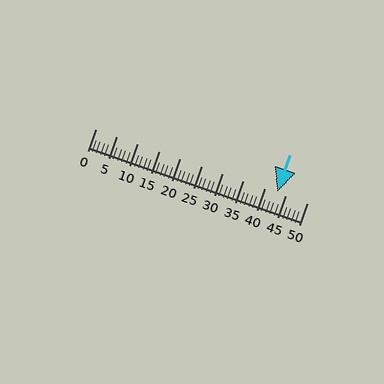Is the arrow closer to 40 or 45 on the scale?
The arrow is closer to 45.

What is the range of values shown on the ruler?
The ruler shows values from 0 to 50.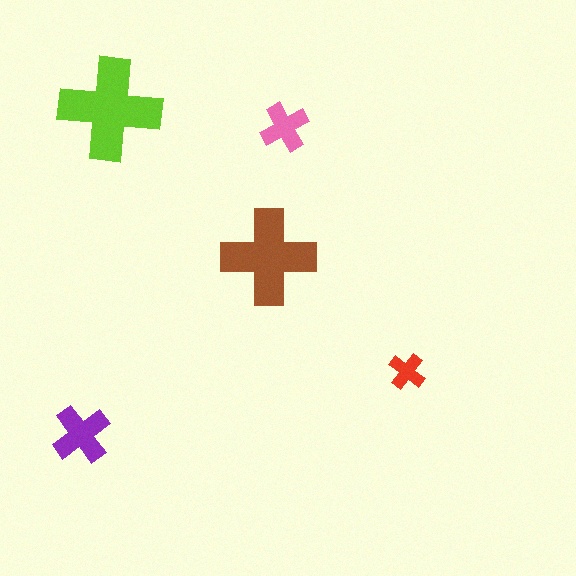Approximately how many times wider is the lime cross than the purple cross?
About 1.5 times wider.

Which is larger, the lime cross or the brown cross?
The lime one.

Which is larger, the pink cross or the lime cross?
The lime one.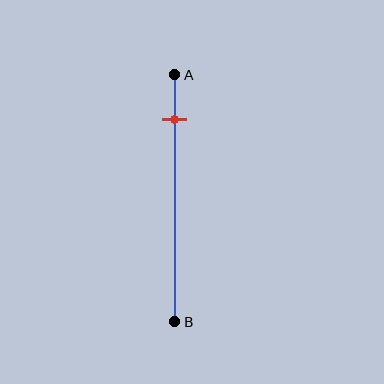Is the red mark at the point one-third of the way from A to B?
No, the mark is at about 20% from A, not at the 33% one-third point.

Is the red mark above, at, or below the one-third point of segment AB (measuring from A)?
The red mark is above the one-third point of segment AB.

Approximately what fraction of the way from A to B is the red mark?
The red mark is approximately 20% of the way from A to B.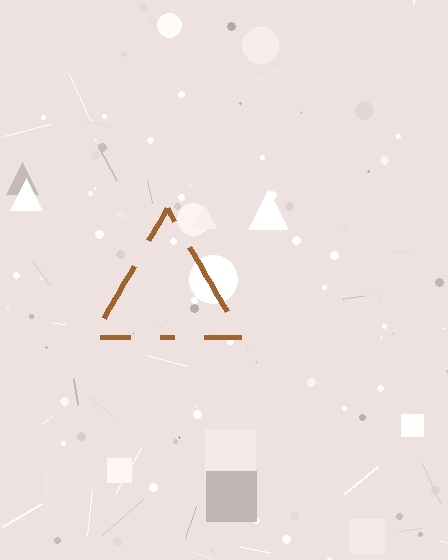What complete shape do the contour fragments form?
The contour fragments form a triangle.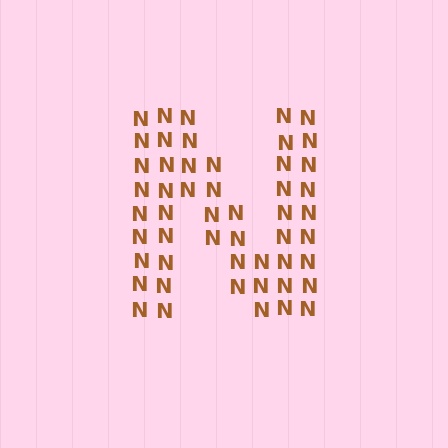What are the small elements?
The small elements are letter N's.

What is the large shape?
The large shape is the letter N.